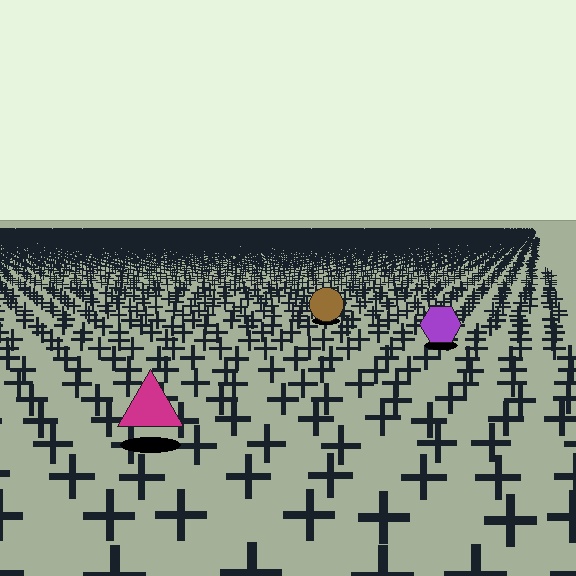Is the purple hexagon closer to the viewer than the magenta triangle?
No. The magenta triangle is closer — you can tell from the texture gradient: the ground texture is coarser near it.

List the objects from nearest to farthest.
From nearest to farthest: the magenta triangle, the purple hexagon, the brown circle.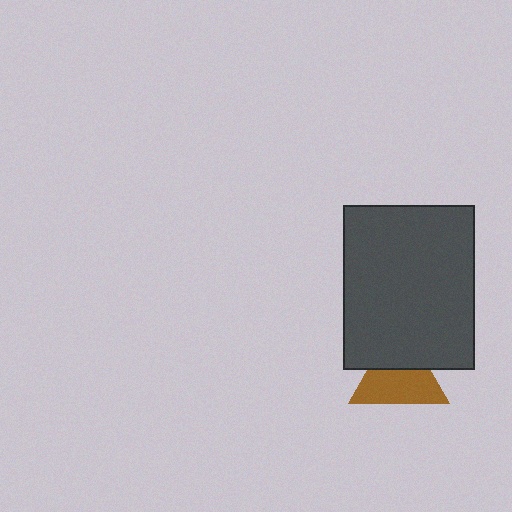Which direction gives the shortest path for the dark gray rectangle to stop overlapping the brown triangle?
Moving up gives the shortest separation.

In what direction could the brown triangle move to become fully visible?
The brown triangle could move down. That would shift it out from behind the dark gray rectangle entirely.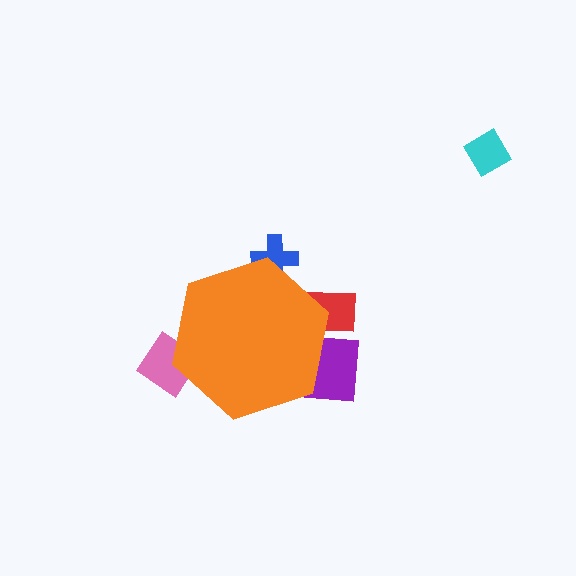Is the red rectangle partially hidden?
Yes, the red rectangle is partially hidden behind the orange hexagon.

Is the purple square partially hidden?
Yes, the purple square is partially hidden behind the orange hexagon.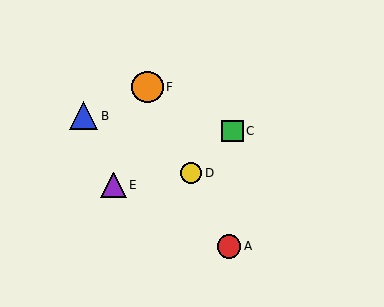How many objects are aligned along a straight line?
3 objects (A, D, F) are aligned along a straight line.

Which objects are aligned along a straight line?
Objects A, D, F are aligned along a straight line.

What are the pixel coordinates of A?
Object A is at (229, 246).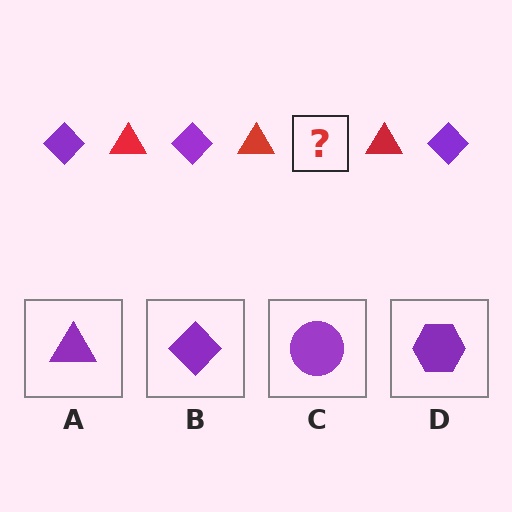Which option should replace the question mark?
Option B.